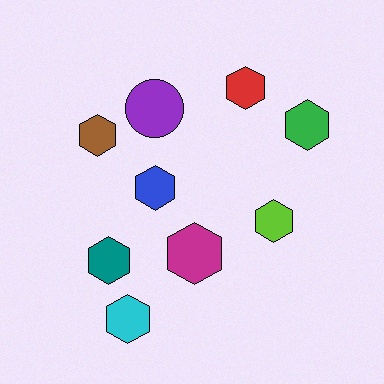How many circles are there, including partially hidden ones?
There is 1 circle.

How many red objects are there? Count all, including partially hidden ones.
There is 1 red object.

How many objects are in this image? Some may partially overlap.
There are 9 objects.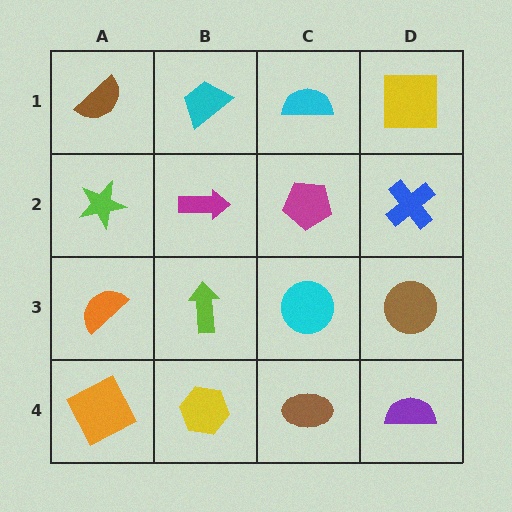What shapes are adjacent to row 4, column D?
A brown circle (row 3, column D), a brown ellipse (row 4, column C).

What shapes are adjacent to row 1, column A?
A lime star (row 2, column A), a cyan trapezoid (row 1, column B).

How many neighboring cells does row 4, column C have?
3.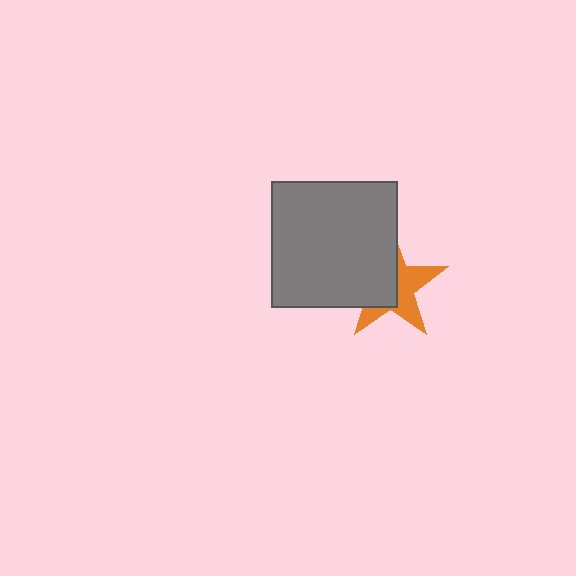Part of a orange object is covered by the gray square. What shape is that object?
It is a star.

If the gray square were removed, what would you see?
You would see the complete orange star.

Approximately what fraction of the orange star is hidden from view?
Roughly 52% of the orange star is hidden behind the gray square.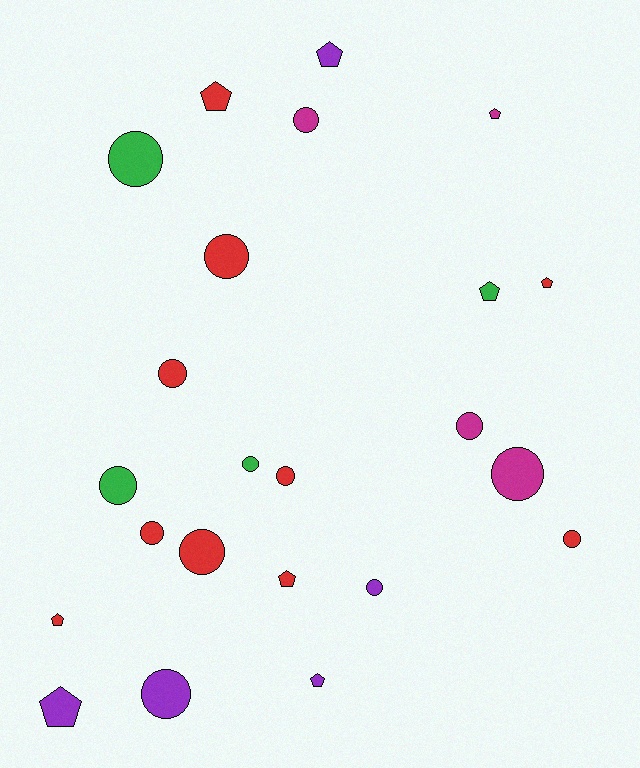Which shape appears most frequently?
Circle, with 14 objects.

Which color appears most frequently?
Red, with 10 objects.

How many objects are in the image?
There are 23 objects.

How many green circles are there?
There are 3 green circles.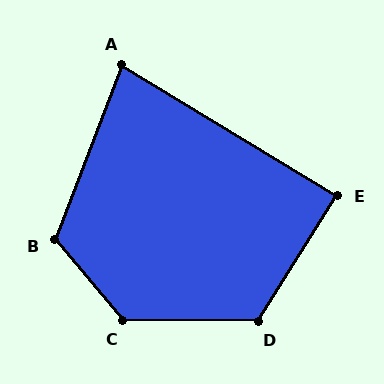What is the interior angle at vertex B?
Approximately 119 degrees (obtuse).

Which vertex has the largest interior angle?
C, at approximately 131 degrees.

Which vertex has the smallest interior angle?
A, at approximately 80 degrees.